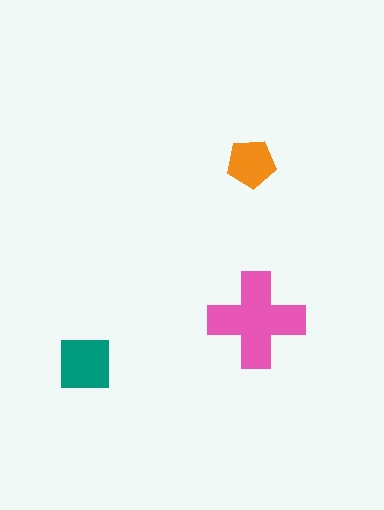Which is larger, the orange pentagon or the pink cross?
The pink cross.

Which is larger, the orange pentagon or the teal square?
The teal square.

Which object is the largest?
The pink cross.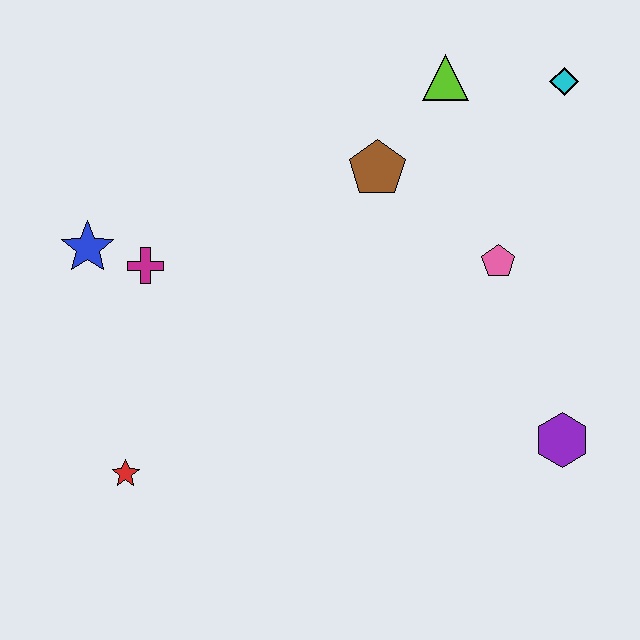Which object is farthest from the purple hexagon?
The blue star is farthest from the purple hexagon.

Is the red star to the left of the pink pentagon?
Yes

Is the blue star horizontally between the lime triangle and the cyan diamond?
No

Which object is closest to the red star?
The magenta cross is closest to the red star.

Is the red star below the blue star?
Yes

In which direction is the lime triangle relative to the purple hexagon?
The lime triangle is above the purple hexagon.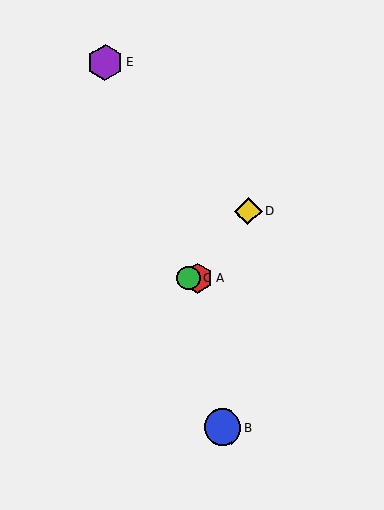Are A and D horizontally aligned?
No, A is at y≈278 and D is at y≈211.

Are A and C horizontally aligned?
Yes, both are at y≈278.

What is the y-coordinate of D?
Object D is at y≈211.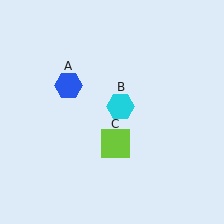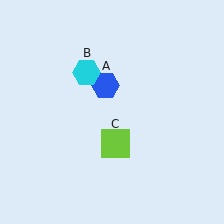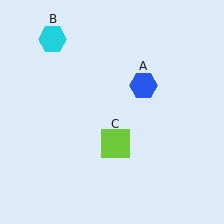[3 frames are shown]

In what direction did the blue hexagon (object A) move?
The blue hexagon (object A) moved right.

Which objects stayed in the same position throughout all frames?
Lime square (object C) remained stationary.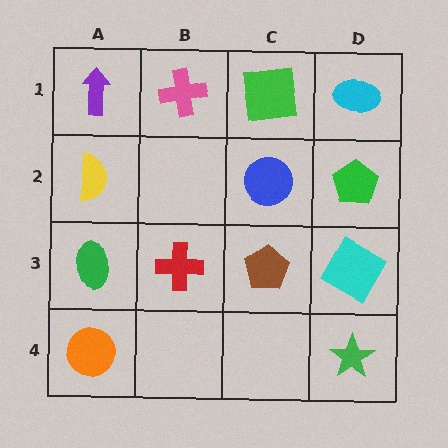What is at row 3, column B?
A red cross.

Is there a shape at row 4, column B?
No, that cell is empty.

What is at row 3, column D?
A cyan square.